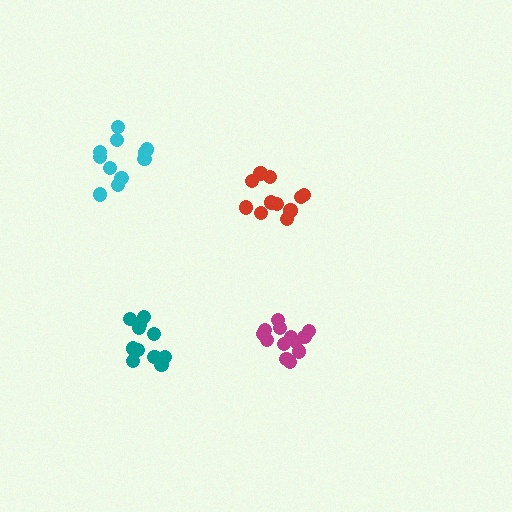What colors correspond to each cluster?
The clusters are colored: magenta, cyan, teal, red.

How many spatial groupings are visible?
There are 4 spatial groupings.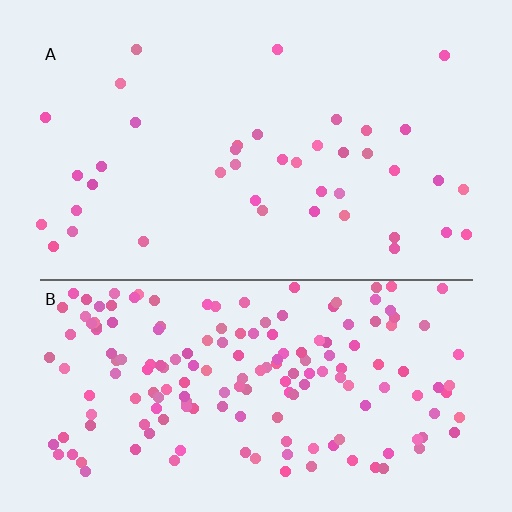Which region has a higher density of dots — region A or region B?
B (the bottom).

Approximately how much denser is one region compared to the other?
Approximately 4.3× — region B over region A.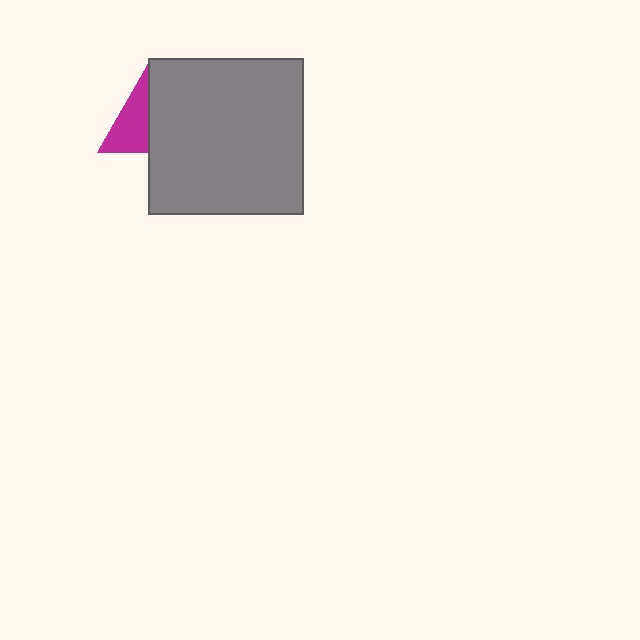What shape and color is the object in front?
The object in front is a gray square.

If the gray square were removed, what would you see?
You would see the complete magenta triangle.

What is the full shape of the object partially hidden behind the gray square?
The partially hidden object is a magenta triangle.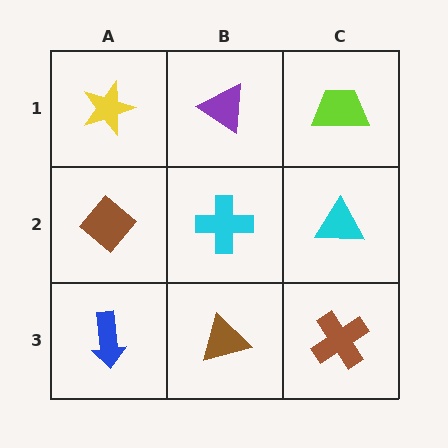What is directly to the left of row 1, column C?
A purple triangle.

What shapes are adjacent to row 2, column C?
A lime trapezoid (row 1, column C), a brown cross (row 3, column C), a cyan cross (row 2, column B).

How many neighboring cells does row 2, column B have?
4.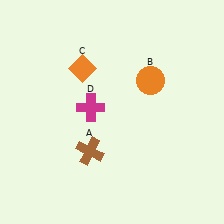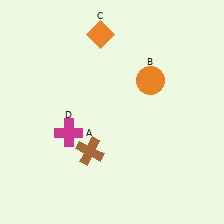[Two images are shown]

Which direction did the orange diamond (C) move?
The orange diamond (C) moved up.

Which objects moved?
The objects that moved are: the orange diamond (C), the magenta cross (D).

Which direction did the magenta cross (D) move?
The magenta cross (D) moved down.